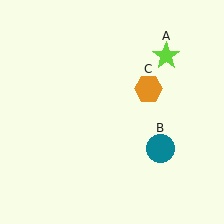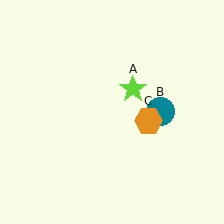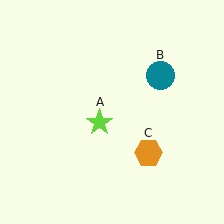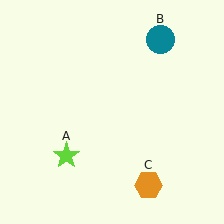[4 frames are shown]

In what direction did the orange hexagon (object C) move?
The orange hexagon (object C) moved down.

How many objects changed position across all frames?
3 objects changed position: lime star (object A), teal circle (object B), orange hexagon (object C).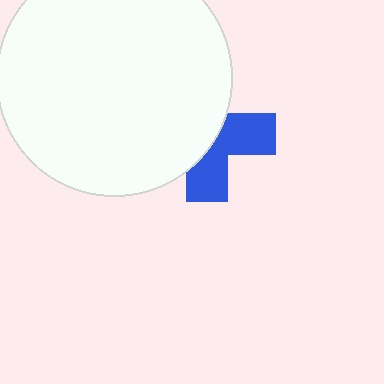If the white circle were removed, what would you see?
You would see the complete blue cross.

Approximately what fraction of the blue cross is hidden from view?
Roughly 57% of the blue cross is hidden behind the white circle.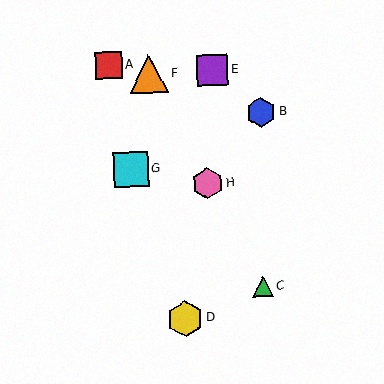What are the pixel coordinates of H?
Object H is at (208, 183).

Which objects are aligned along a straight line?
Objects C, F, H are aligned along a straight line.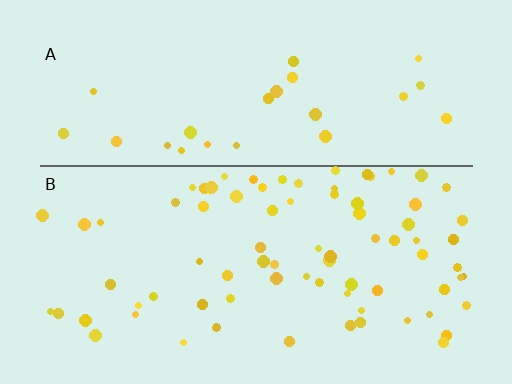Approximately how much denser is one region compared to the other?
Approximately 2.7× — region B over region A.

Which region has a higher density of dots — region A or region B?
B (the bottom).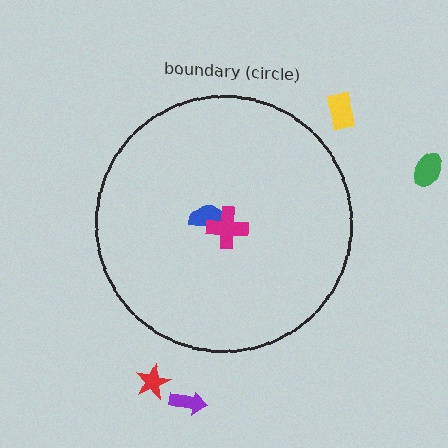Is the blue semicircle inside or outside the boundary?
Inside.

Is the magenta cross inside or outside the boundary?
Inside.